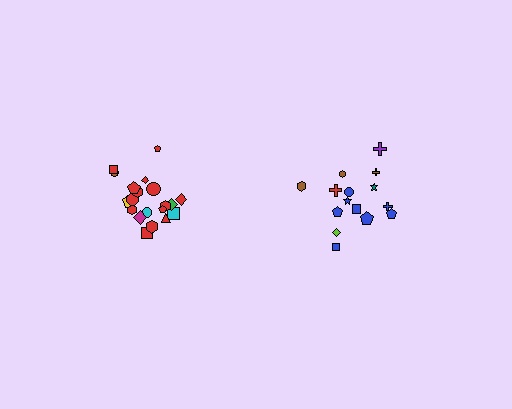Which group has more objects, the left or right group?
The left group.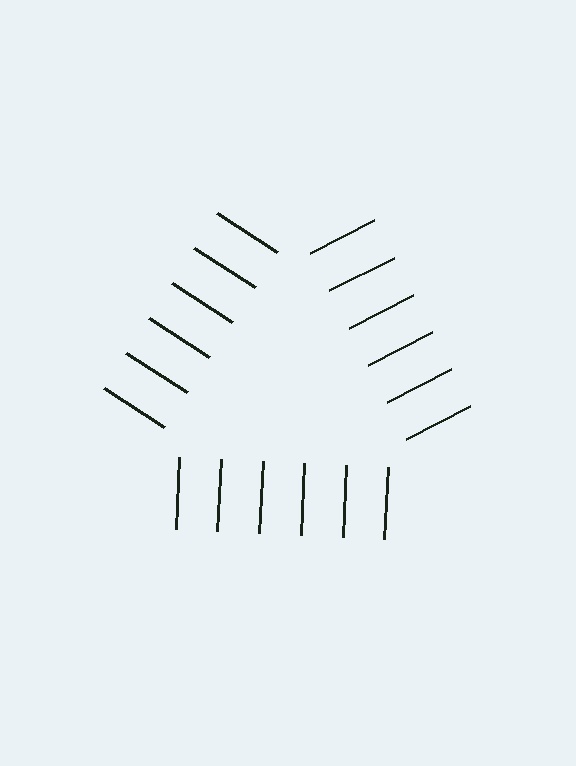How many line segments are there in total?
18 — 6 along each of the 3 edges.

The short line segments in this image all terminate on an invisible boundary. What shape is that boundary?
An illusory triangle — the line segments terminate on its edges but no continuous stroke is drawn.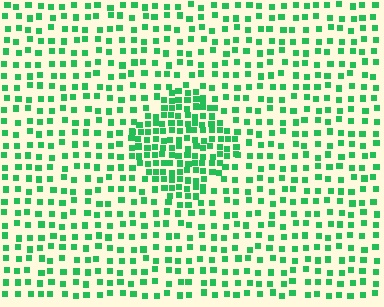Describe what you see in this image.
The image contains small green elements arranged at two different densities. A diamond-shaped region is visible where the elements are more densely packed than the surrounding area.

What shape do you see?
I see a diamond.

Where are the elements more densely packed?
The elements are more densely packed inside the diamond boundary.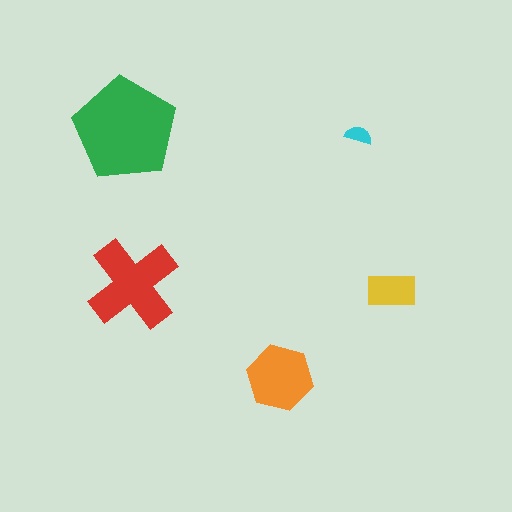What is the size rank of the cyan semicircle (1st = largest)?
5th.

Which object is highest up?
The green pentagon is topmost.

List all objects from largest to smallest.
The green pentagon, the red cross, the orange hexagon, the yellow rectangle, the cyan semicircle.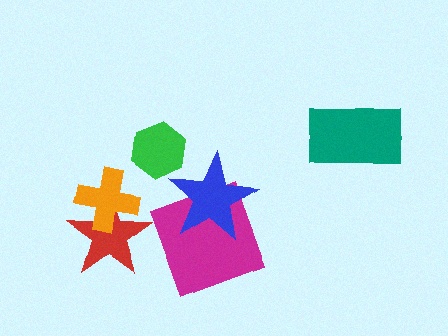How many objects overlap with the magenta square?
1 object overlaps with the magenta square.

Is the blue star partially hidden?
No, no other shape covers it.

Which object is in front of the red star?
The orange cross is in front of the red star.